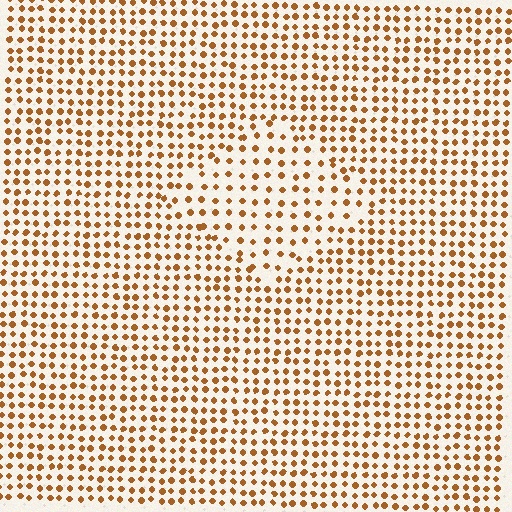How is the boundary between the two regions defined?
The boundary is defined by a change in element density (approximately 1.6x ratio). All elements are the same color, size, and shape.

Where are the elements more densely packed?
The elements are more densely packed outside the diamond boundary.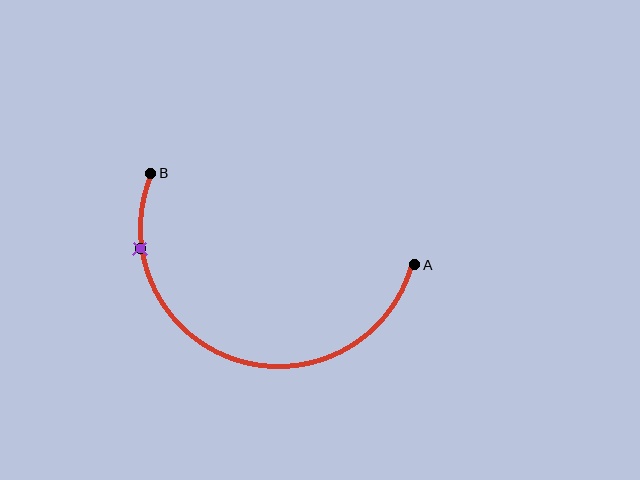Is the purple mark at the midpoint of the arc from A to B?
No. The purple mark lies on the arc but is closer to endpoint B. The arc midpoint would be at the point on the curve equidistant along the arc from both A and B.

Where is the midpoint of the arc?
The arc midpoint is the point on the curve farthest from the straight line joining A and B. It sits below that line.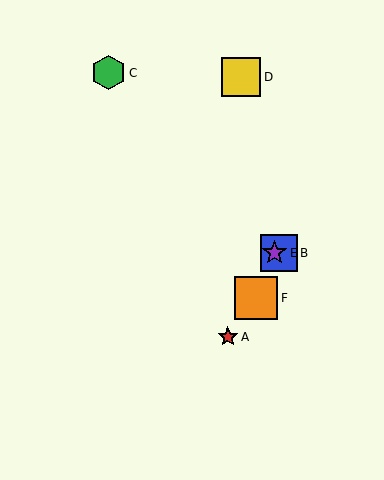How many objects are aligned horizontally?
2 objects (B, E) are aligned horizontally.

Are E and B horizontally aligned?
Yes, both are at y≈253.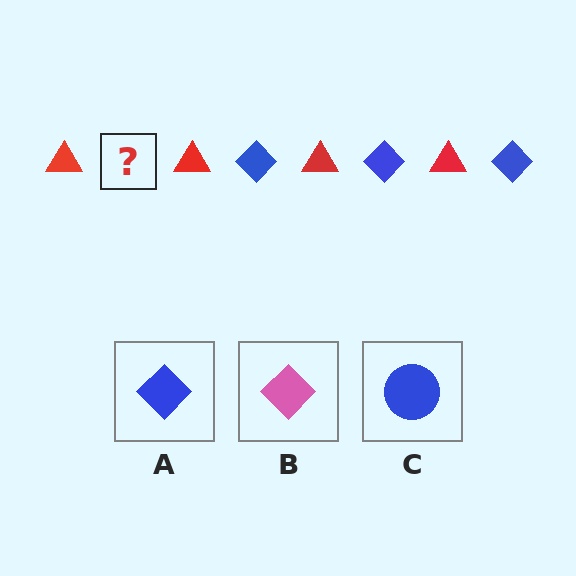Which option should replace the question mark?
Option A.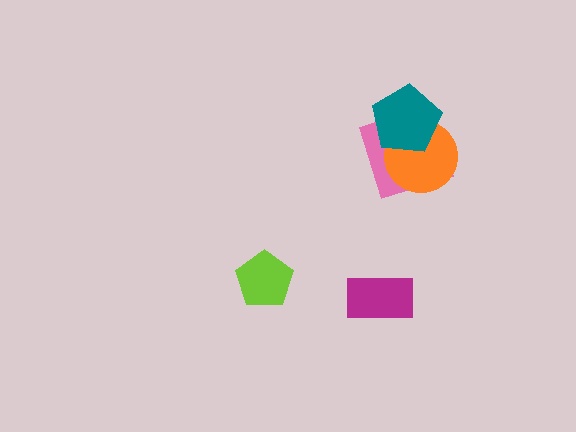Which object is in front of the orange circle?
The teal pentagon is in front of the orange circle.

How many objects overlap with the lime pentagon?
0 objects overlap with the lime pentagon.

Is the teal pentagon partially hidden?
No, no other shape covers it.